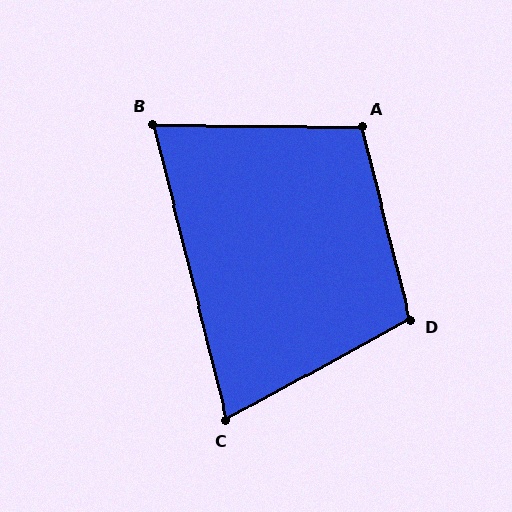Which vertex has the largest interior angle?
A, at approximately 105 degrees.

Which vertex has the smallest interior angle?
C, at approximately 75 degrees.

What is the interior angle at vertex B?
Approximately 76 degrees (acute).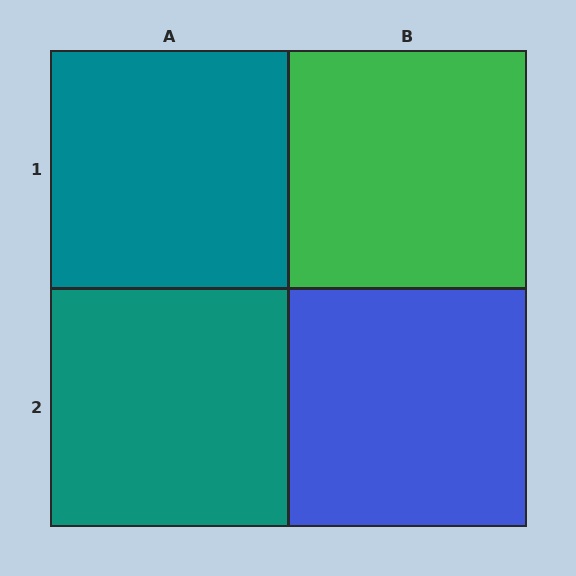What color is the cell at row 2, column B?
Blue.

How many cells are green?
1 cell is green.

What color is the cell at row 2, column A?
Teal.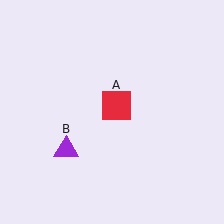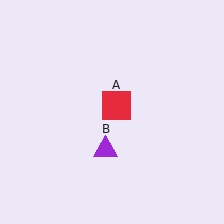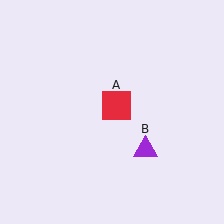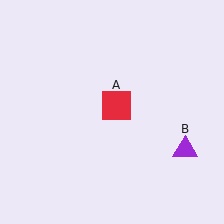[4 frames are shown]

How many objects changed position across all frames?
1 object changed position: purple triangle (object B).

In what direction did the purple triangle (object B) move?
The purple triangle (object B) moved right.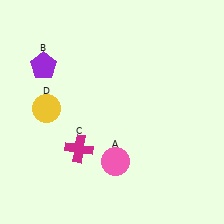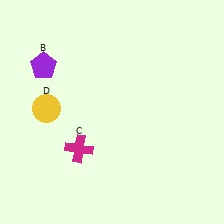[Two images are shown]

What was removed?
The pink circle (A) was removed in Image 2.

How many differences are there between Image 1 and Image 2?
There is 1 difference between the two images.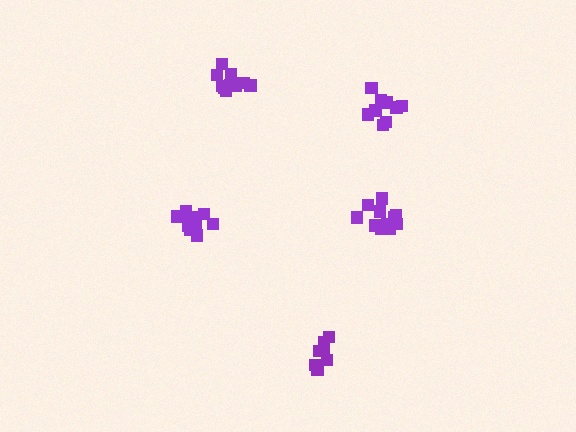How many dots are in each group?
Group 1: 11 dots, Group 2: 11 dots, Group 3: 10 dots, Group 4: 11 dots, Group 5: 7 dots (50 total).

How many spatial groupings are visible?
There are 5 spatial groupings.